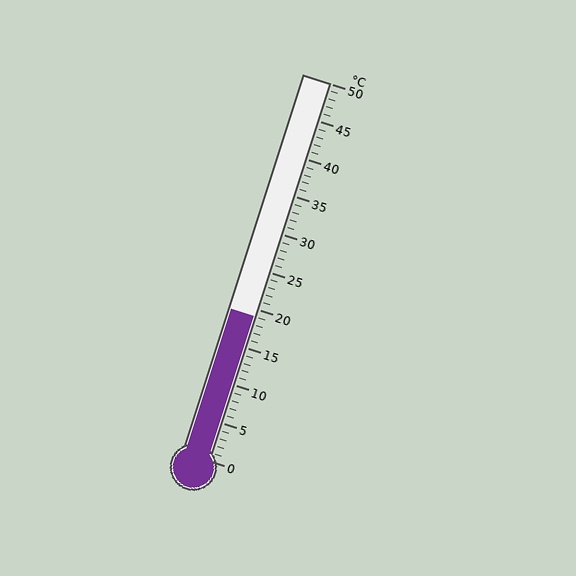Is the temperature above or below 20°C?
The temperature is below 20°C.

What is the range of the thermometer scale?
The thermometer scale ranges from 0°C to 50°C.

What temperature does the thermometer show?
The thermometer shows approximately 19°C.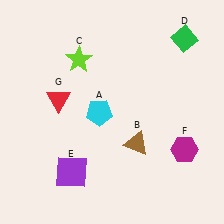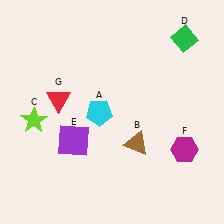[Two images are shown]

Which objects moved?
The objects that moved are: the lime star (C), the purple square (E).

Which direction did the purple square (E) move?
The purple square (E) moved up.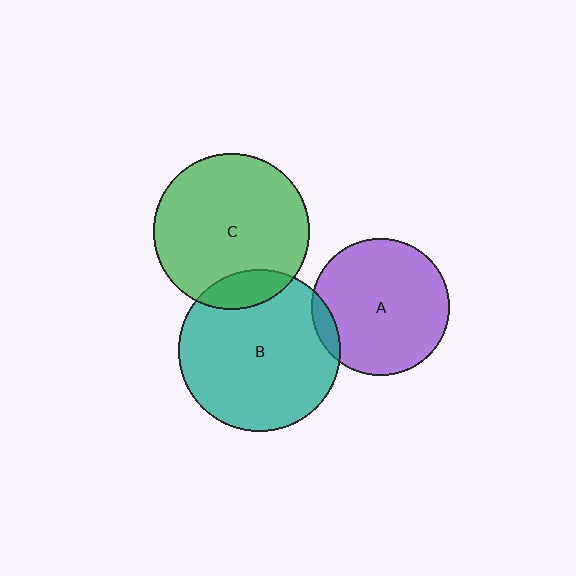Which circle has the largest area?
Circle B (teal).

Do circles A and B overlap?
Yes.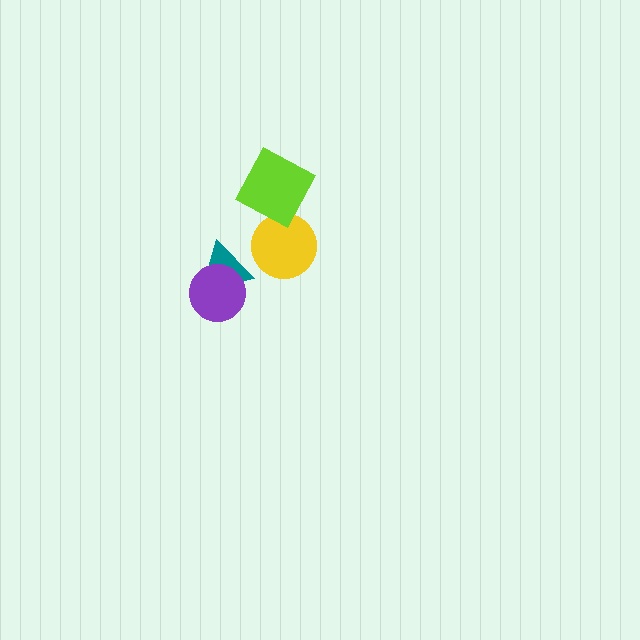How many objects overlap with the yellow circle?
1 object overlaps with the yellow circle.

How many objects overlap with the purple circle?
1 object overlaps with the purple circle.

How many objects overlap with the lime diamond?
1 object overlaps with the lime diamond.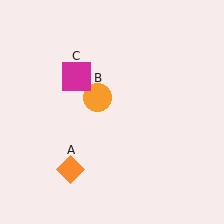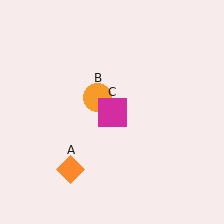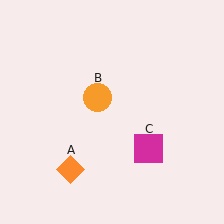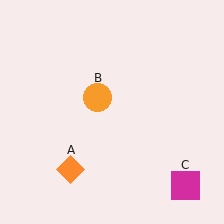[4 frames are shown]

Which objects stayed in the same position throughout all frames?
Orange diamond (object A) and orange circle (object B) remained stationary.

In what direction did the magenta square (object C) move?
The magenta square (object C) moved down and to the right.